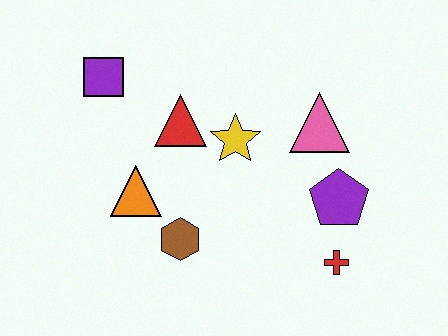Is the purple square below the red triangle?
No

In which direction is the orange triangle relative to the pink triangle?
The orange triangle is to the left of the pink triangle.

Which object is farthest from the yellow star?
The red cross is farthest from the yellow star.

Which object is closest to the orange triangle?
The brown hexagon is closest to the orange triangle.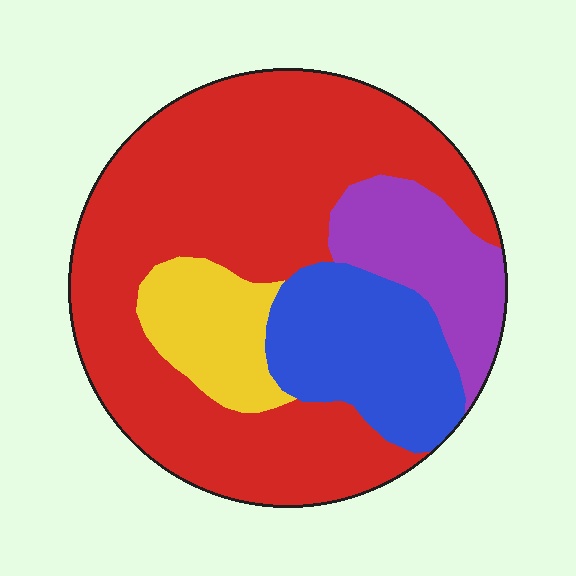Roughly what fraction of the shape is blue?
Blue takes up about one sixth (1/6) of the shape.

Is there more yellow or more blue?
Blue.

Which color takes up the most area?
Red, at roughly 60%.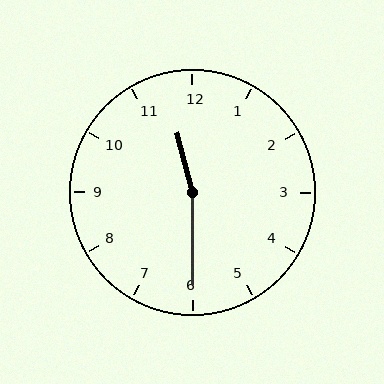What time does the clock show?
11:30.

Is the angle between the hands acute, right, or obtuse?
It is obtuse.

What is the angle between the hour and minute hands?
Approximately 165 degrees.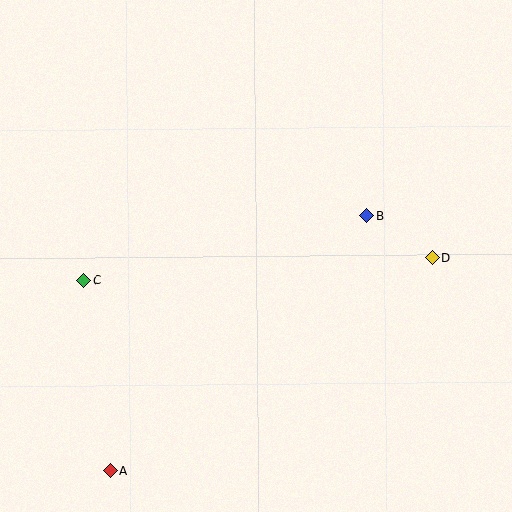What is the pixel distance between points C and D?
The distance between C and D is 349 pixels.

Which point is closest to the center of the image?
Point B at (367, 216) is closest to the center.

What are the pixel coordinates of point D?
Point D is at (432, 258).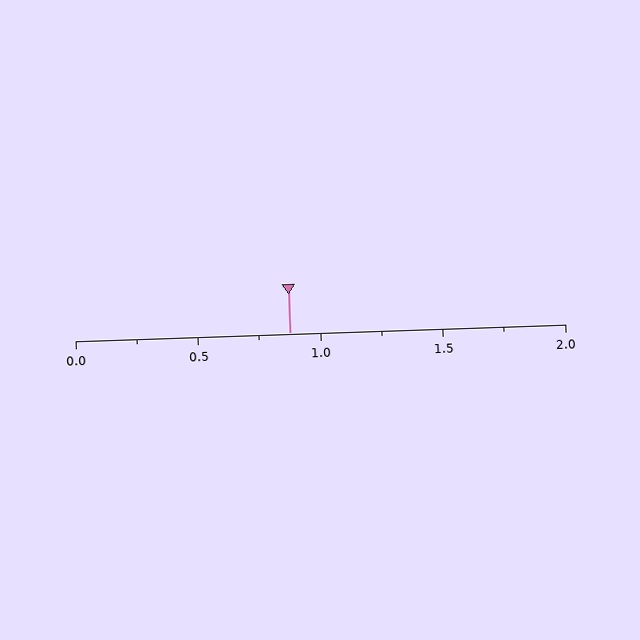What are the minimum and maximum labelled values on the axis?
The axis runs from 0.0 to 2.0.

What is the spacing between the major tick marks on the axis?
The major ticks are spaced 0.5 apart.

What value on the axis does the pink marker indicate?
The marker indicates approximately 0.88.